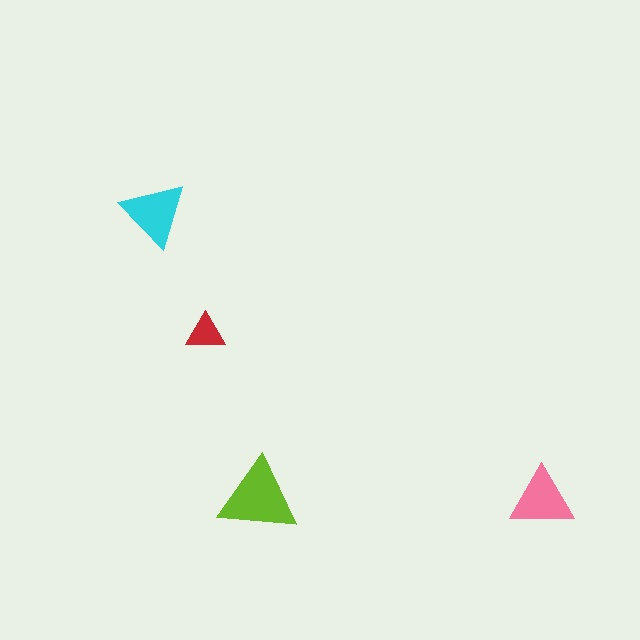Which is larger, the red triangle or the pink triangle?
The pink one.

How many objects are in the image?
There are 4 objects in the image.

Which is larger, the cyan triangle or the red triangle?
The cyan one.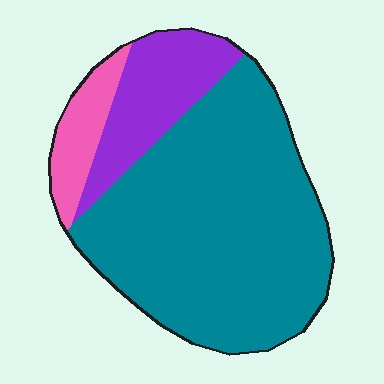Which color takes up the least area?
Pink, at roughly 10%.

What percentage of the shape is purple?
Purple takes up about one sixth (1/6) of the shape.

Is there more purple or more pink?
Purple.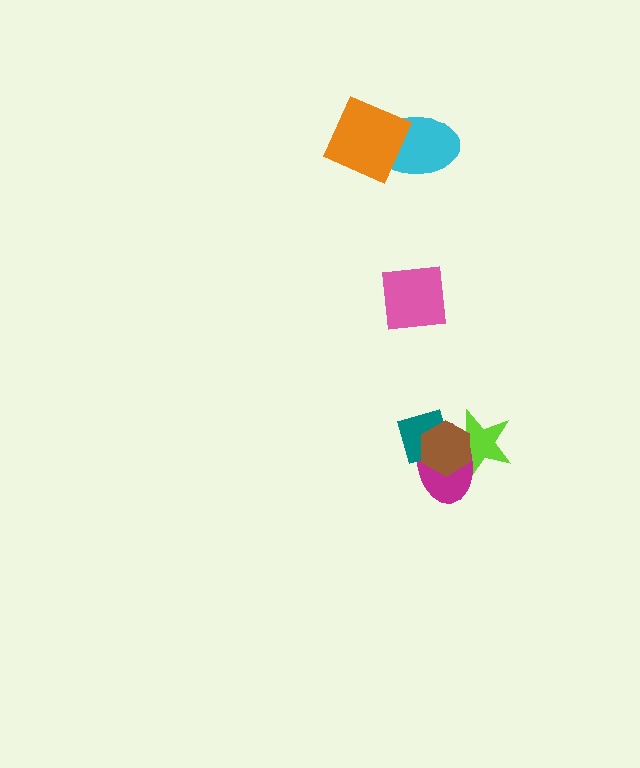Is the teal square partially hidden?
Yes, it is partially covered by another shape.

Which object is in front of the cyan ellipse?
The orange diamond is in front of the cyan ellipse.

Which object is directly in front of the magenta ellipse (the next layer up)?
The teal square is directly in front of the magenta ellipse.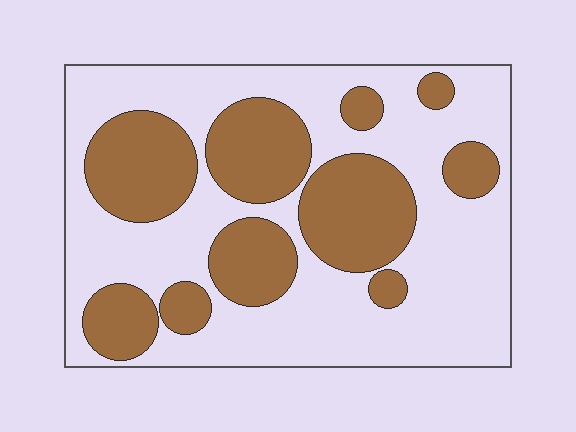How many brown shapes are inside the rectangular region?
10.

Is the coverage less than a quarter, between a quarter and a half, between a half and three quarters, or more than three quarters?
Between a quarter and a half.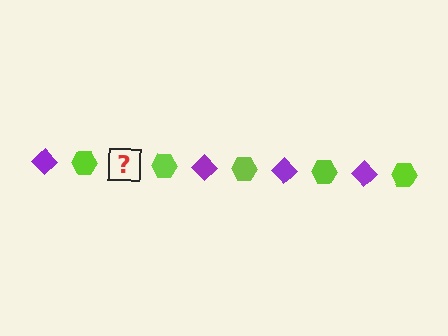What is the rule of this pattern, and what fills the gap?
The rule is that the pattern alternates between purple diamond and lime hexagon. The gap should be filled with a purple diamond.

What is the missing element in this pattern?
The missing element is a purple diamond.